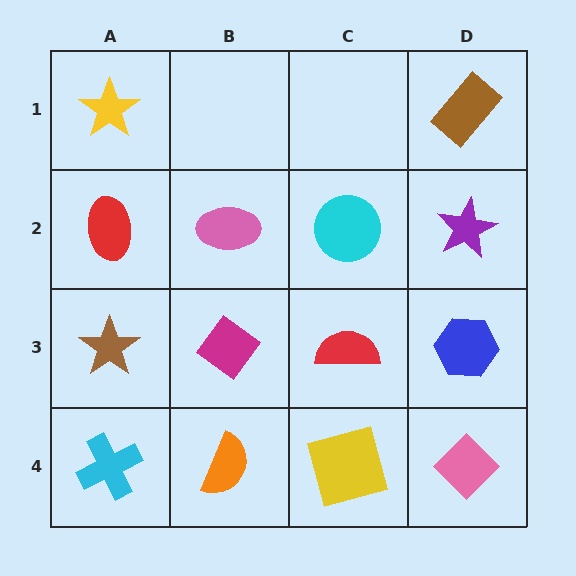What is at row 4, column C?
A yellow square.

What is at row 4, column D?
A pink diamond.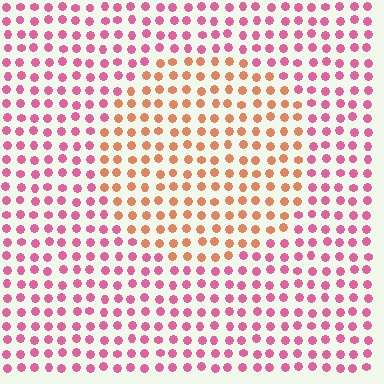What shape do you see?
I see a circle.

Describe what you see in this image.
The image is filled with small pink elements in a uniform arrangement. A circle-shaped region is visible where the elements are tinted to a slightly different hue, forming a subtle color boundary.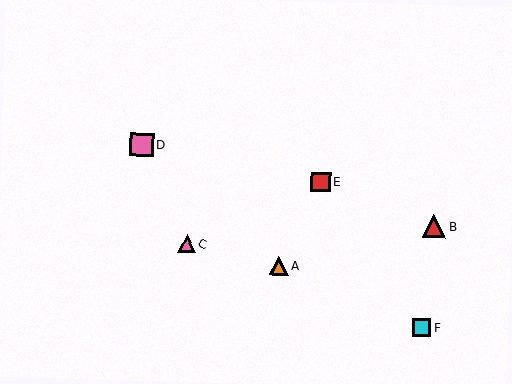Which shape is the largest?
The pink square (labeled D) is the largest.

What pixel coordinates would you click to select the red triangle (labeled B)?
Click at (434, 226) to select the red triangle B.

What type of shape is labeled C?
Shape C is a pink triangle.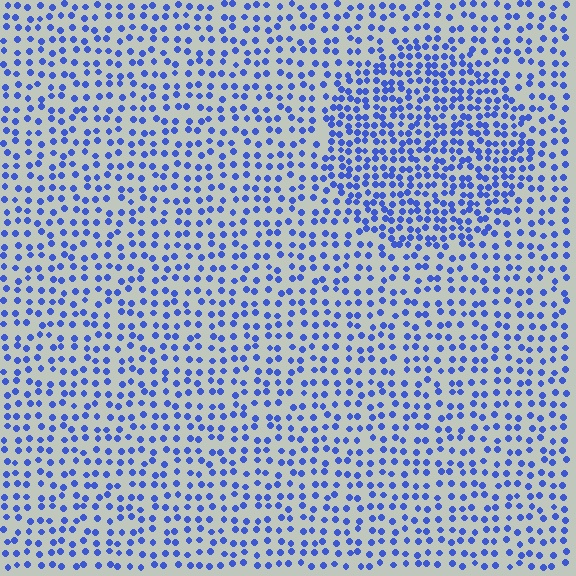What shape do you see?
I see a circle.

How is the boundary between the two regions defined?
The boundary is defined by a change in element density (approximately 1.8x ratio). All elements are the same color, size, and shape.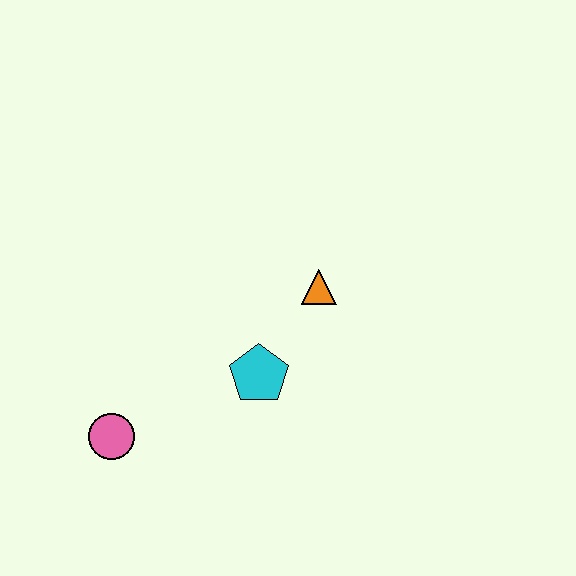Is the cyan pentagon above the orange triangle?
No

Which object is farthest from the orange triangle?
The pink circle is farthest from the orange triangle.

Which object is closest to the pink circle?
The cyan pentagon is closest to the pink circle.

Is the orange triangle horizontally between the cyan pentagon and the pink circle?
No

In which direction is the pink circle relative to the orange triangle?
The pink circle is to the left of the orange triangle.